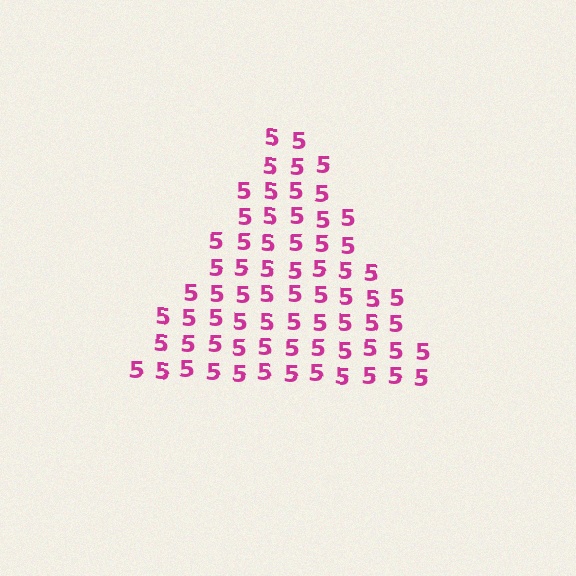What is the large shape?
The large shape is a triangle.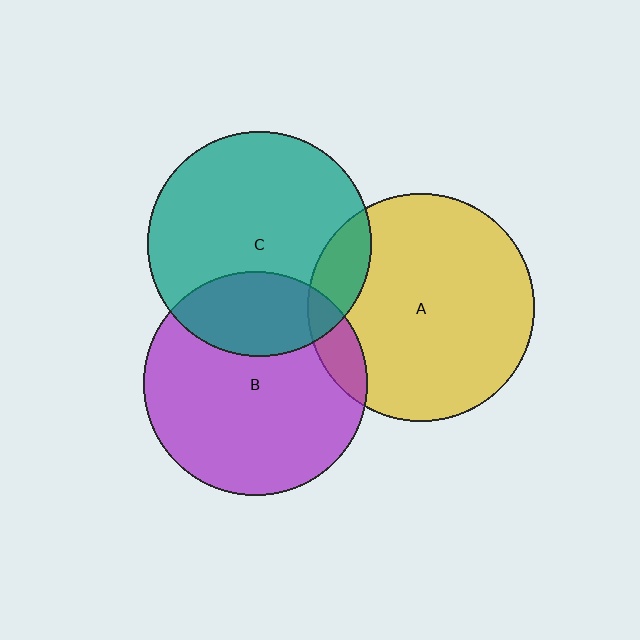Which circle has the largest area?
Circle A (yellow).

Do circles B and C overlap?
Yes.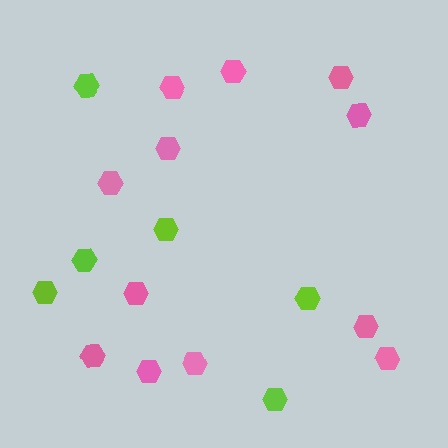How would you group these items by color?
There are 2 groups: one group of pink hexagons (12) and one group of lime hexagons (6).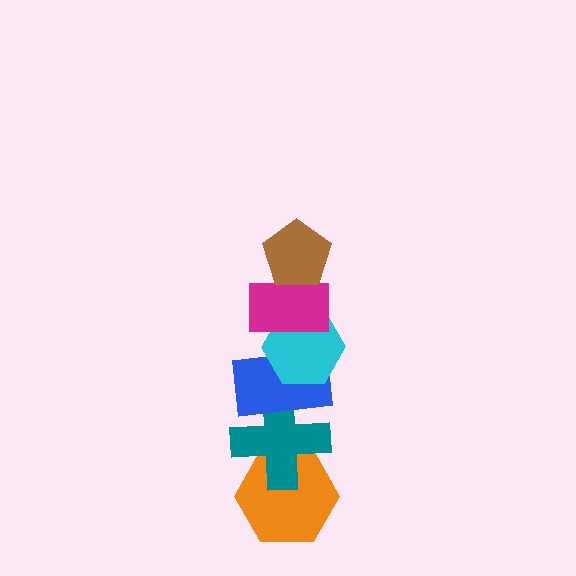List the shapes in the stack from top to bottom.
From top to bottom: the brown pentagon, the magenta rectangle, the cyan hexagon, the blue rectangle, the teal cross, the orange hexagon.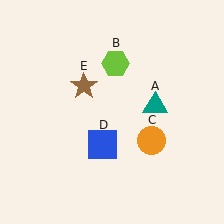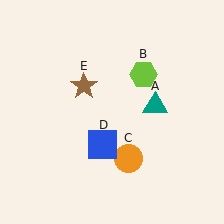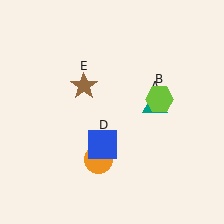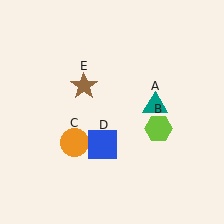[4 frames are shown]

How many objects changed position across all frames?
2 objects changed position: lime hexagon (object B), orange circle (object C).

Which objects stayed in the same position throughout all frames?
Teal triangle (object A) and blue square (object D) and brown star (object E) remained stationary.